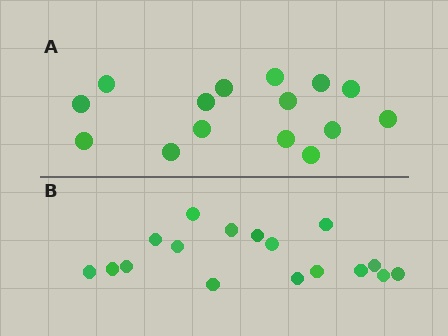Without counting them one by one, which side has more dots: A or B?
Region B (the bottom region) has more dots.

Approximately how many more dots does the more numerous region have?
Region B has just a few more — roughly 2 or 3 more dots than region A.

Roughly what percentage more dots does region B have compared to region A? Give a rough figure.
About 15% more.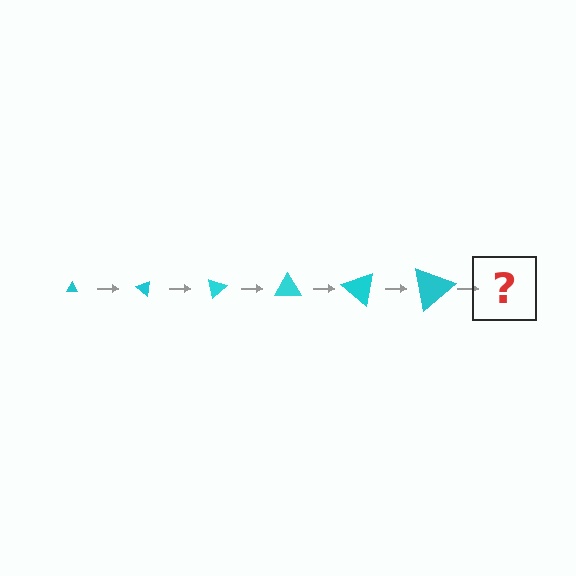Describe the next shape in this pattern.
It should be a triangle, larger than the previous one and rotated 240 degrees from the start.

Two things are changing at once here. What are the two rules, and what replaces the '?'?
The two rules are that the triangle grows larger each step and it rotates 40 degrees each step. The '?' should be a triangle, larger than the previous one and rotated 240 degrees from the start.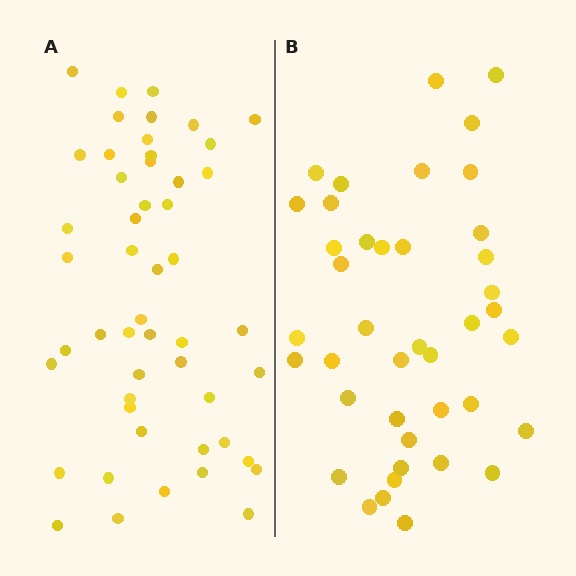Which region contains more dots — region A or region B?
Region A (the left region) has more dots.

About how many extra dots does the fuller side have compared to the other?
Region A has roughly 8 or so more dots than region B.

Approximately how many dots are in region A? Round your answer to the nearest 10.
About 50 dots.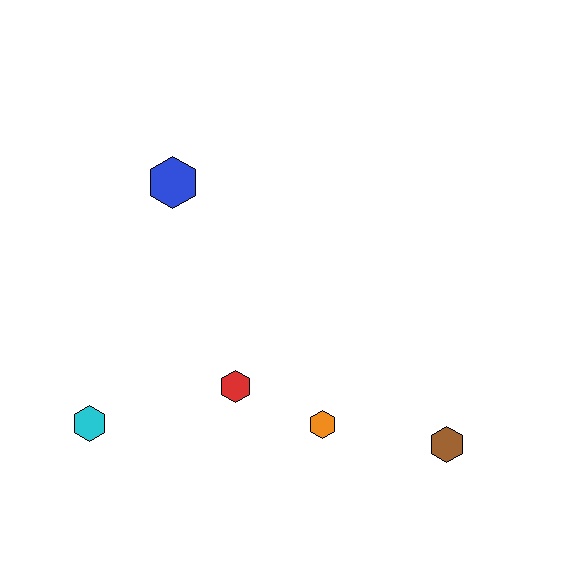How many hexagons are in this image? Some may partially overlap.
There are 5 hexagons.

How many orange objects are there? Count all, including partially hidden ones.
There is 1 orange object.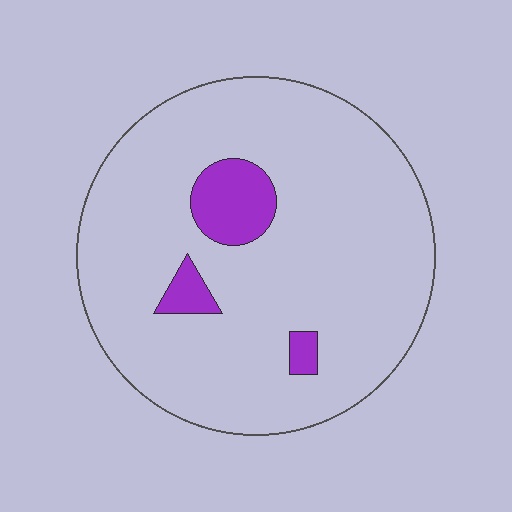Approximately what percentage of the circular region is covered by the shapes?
Approximately 10%.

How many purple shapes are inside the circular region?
3.